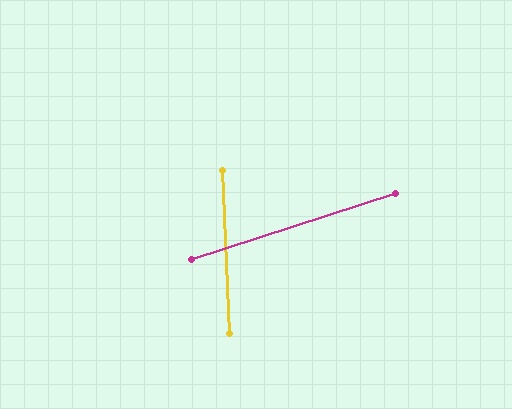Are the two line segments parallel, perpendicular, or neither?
Neither parallel nor perpendicular — they differ by about 74°.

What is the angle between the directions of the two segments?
Approximately 74 degrees.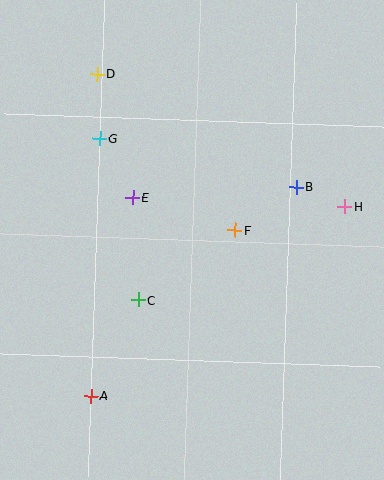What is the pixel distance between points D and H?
The distance between D and H is 281 pixels.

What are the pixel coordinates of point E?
Point E is at (132, 198).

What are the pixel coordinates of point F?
Point F is at (235, 230).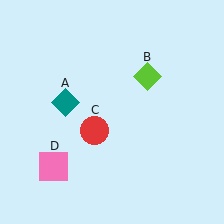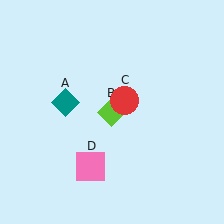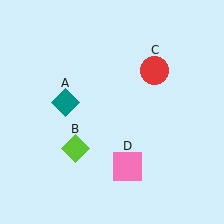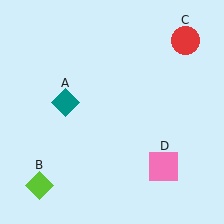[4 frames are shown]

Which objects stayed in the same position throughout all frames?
Teal diamond (object A) remained stationary.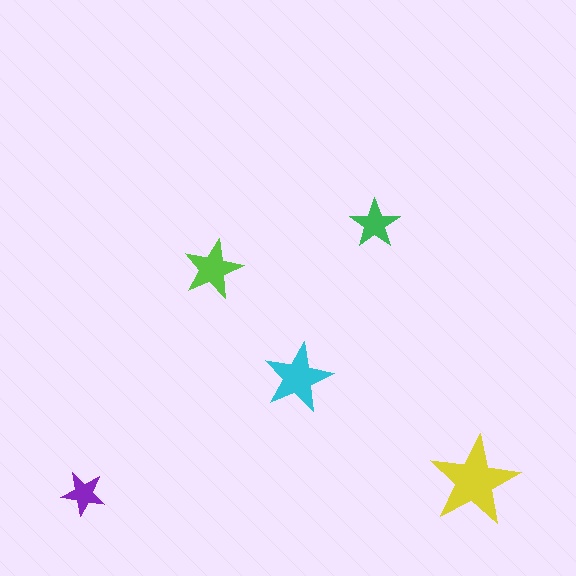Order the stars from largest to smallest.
the yellow one, the cyan one, the lime one, the green one, the purple one.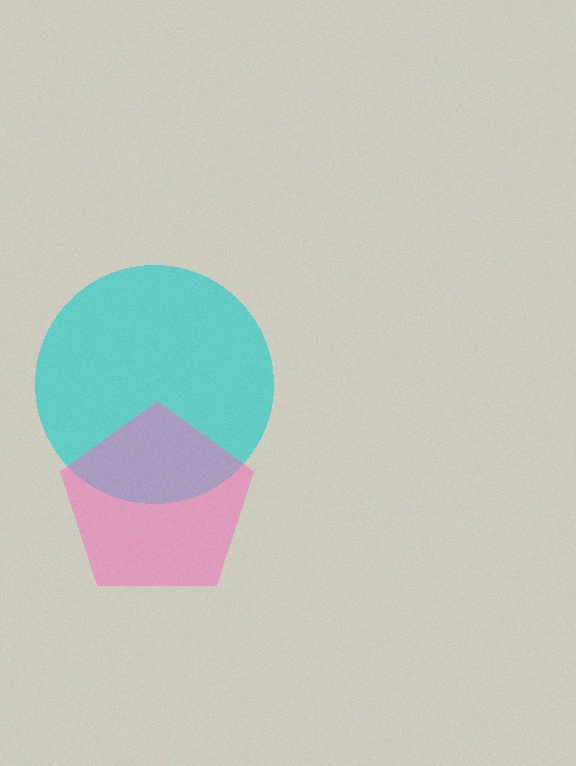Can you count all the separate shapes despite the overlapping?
Yes, there are 2 separate shapes.